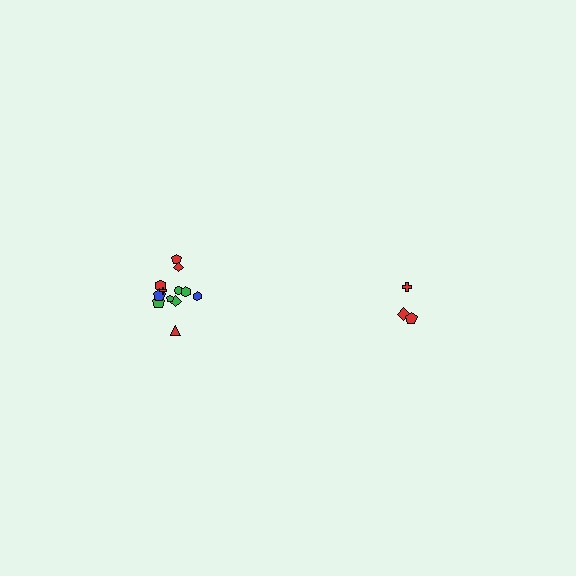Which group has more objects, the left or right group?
The left group.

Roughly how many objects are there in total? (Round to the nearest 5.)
Roughly 15 objects in total.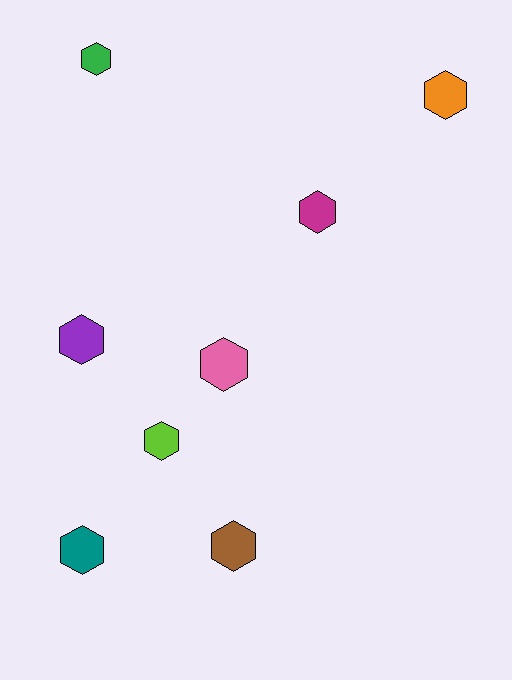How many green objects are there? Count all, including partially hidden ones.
There is 1 green object.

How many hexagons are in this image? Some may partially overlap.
There are 8 hexagons.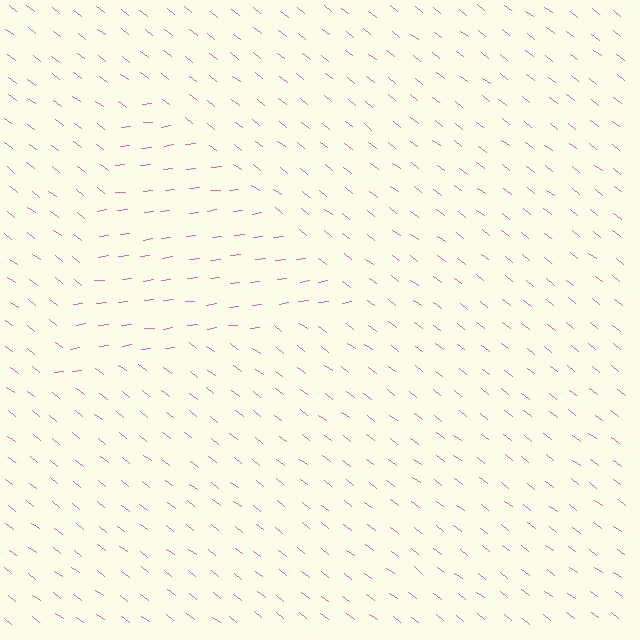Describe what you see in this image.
The image is filled with small pink line segments. A triangle region in the image has lines oriented differently from the surrounding lines, creating a visible texture boundary.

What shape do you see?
I see a triangle.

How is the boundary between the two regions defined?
The boundary is defined purely by a change in line orientation (approximately 45 degrees difference). All lines are the same color and thickness.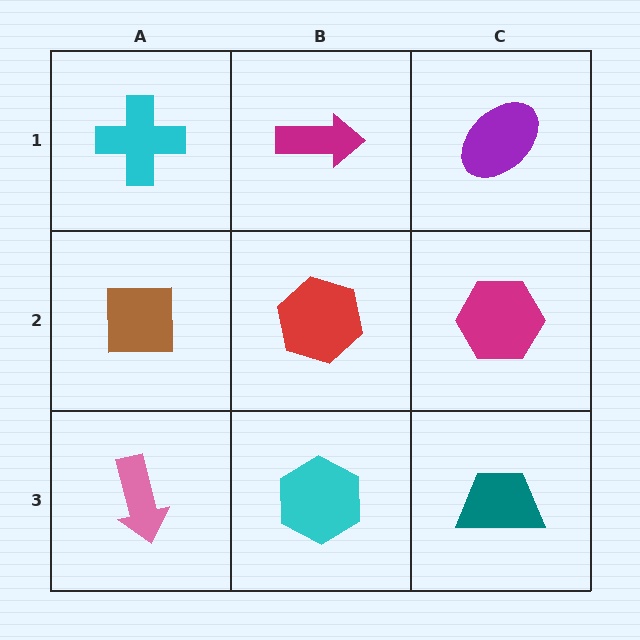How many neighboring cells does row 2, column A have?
3.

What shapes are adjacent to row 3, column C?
A magenta hexagon (row 2, column C), a cyan hexagon (row 3, column B).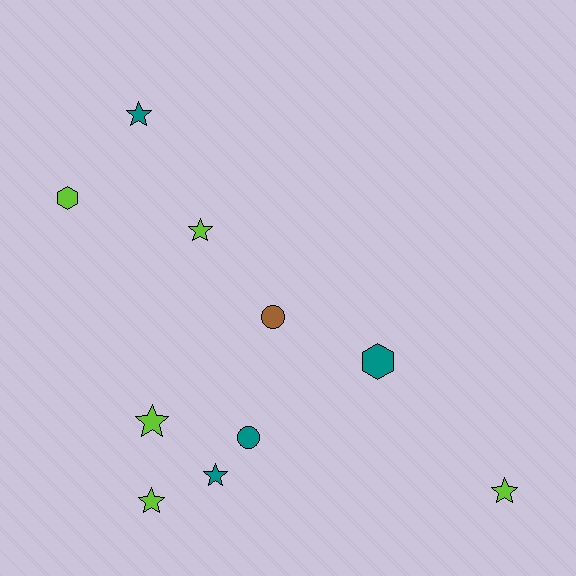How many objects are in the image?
There are 10 objects.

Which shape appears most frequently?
Star, with 6 objects.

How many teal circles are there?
There is 1 teal circle.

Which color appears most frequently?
Lime, with 5 objects.